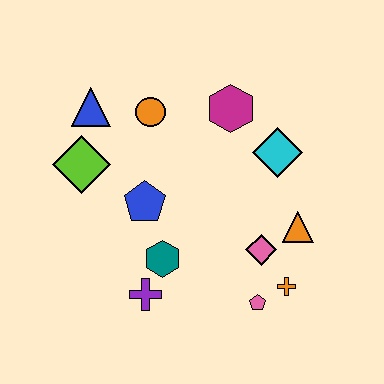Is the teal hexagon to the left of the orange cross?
Yes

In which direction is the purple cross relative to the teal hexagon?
The purple cross is below the teal hexagon.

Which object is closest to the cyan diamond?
The magenta hexagon is closest to the cyan diamond.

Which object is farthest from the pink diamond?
The blue triangle is farthest from the pink diamond.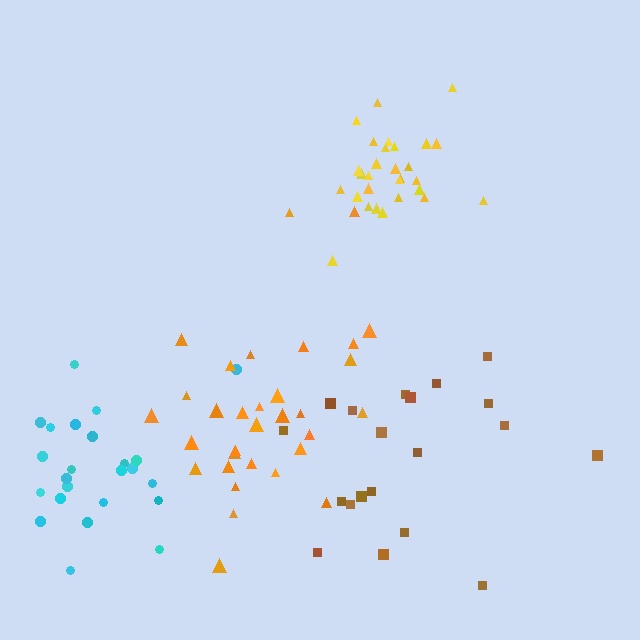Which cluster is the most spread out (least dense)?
Brown.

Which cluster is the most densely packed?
Yellow.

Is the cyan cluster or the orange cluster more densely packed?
Cyan.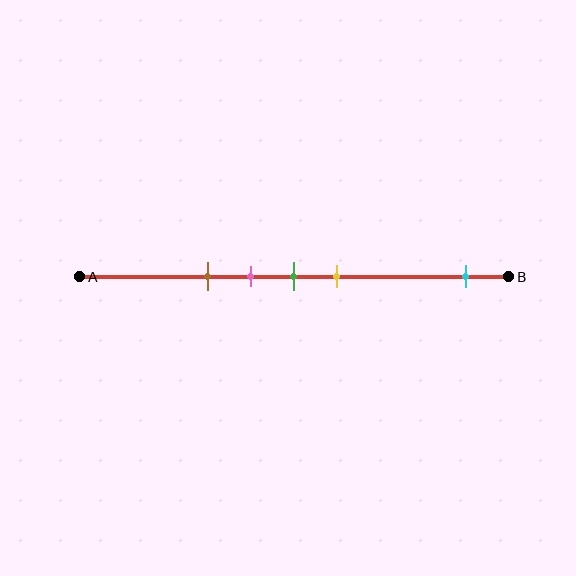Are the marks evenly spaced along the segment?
No, the marks are not evenly spaced.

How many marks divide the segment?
There are 5 marks dividing the segment.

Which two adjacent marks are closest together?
The pink and green marks are the closest adjacent pair.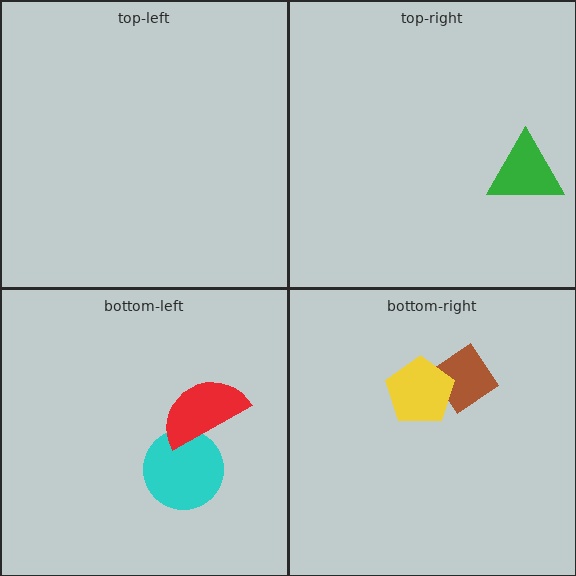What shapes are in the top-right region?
The green triangle.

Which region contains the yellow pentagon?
The bottom-right region.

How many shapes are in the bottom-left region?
2.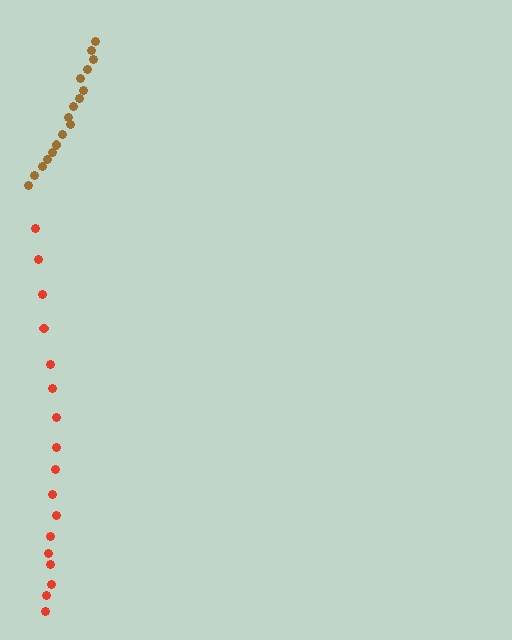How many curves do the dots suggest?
There are 2 distinct paths.